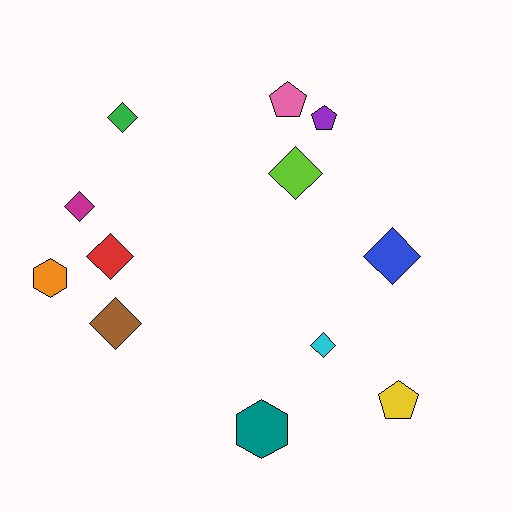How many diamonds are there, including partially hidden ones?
There are 7 diamonds.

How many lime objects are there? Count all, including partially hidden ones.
There is 1 lime object.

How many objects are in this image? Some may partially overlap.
There are 12 objects.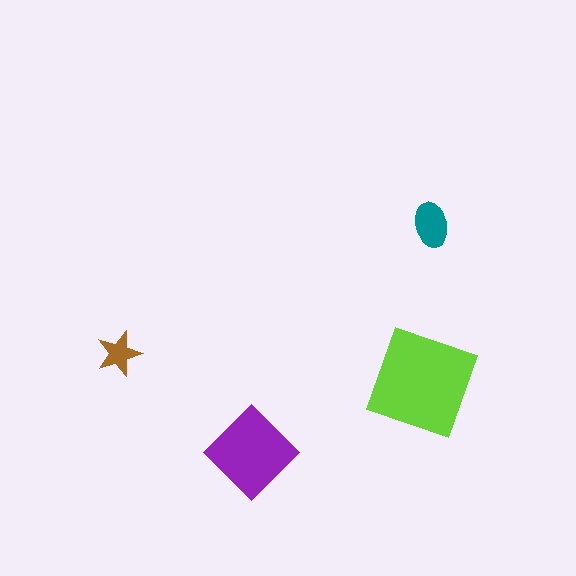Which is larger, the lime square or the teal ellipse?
The lime square.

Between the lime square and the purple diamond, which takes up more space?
The lime square.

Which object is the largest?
The lime square.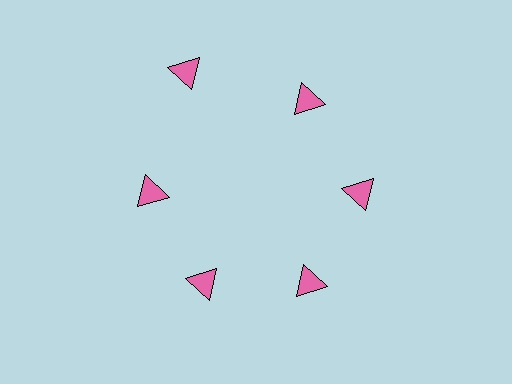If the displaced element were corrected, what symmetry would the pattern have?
It would have 6-fold rotational symmetry — the pattern would map onto itself every 60 degrees.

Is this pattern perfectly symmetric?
No. The 6 pink triangles are arranged in a ring, but one element near the 11 o'clock position is pushed outward from the center, breaking the 6-fold rotational symmetry.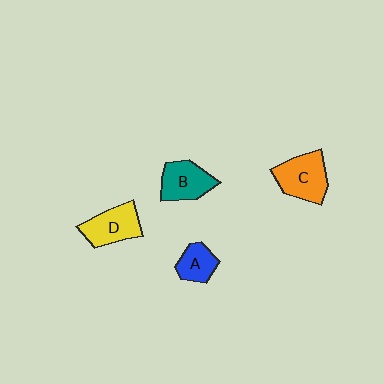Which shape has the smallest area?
Shape A (blue).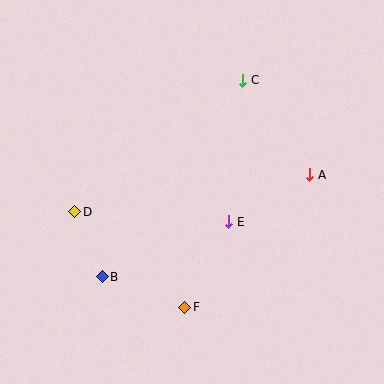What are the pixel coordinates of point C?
Point C is at (243, 80).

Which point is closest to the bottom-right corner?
Point F is closest to the bottom-right corner.